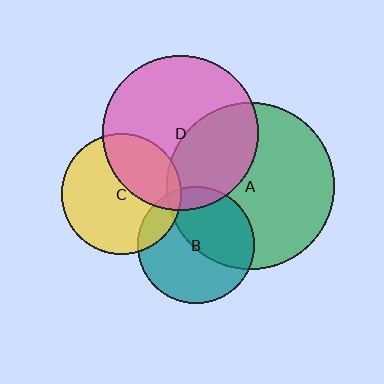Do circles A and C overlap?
Yes.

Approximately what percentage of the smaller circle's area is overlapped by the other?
Approximately 5%.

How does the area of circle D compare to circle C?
Approximately 1.7 times.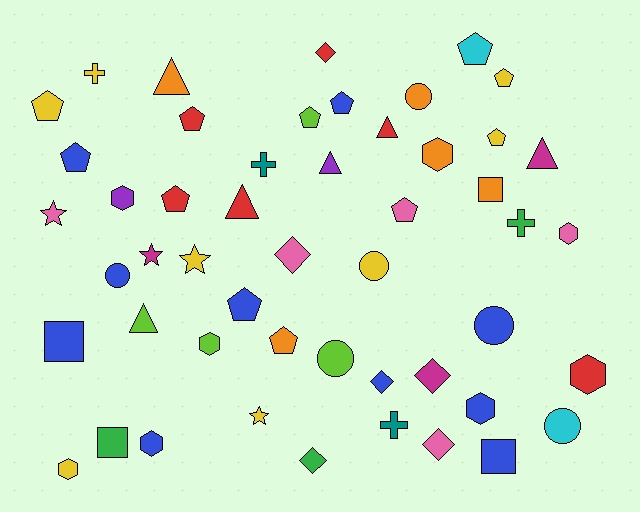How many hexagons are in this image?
There are 8 hexagons.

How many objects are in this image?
There are 50 objects.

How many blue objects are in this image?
There are 10 blue objects.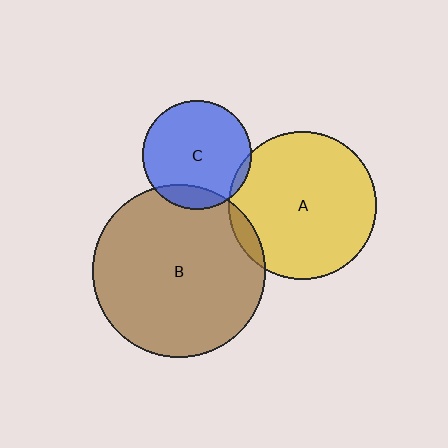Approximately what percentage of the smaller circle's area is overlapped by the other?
Approximately 5%.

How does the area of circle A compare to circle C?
Approximately 1.8 times.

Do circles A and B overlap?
Yes.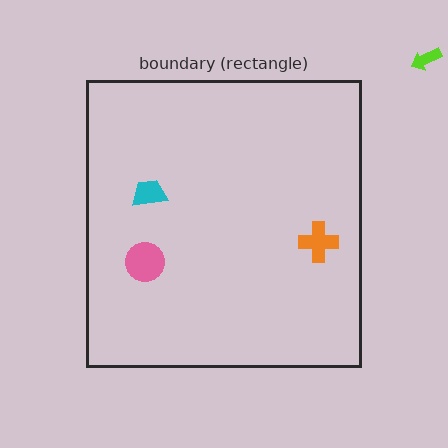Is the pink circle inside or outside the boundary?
Inside.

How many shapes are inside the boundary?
3 inside, 1 outside.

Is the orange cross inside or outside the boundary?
Inside.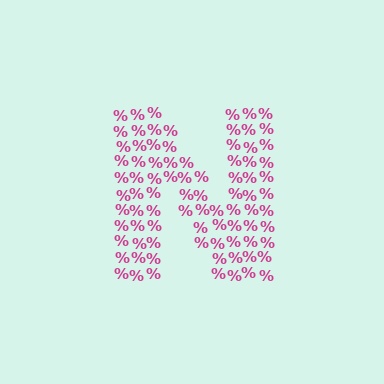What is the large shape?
The large shape is the letter N.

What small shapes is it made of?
It is made of small percent signs.